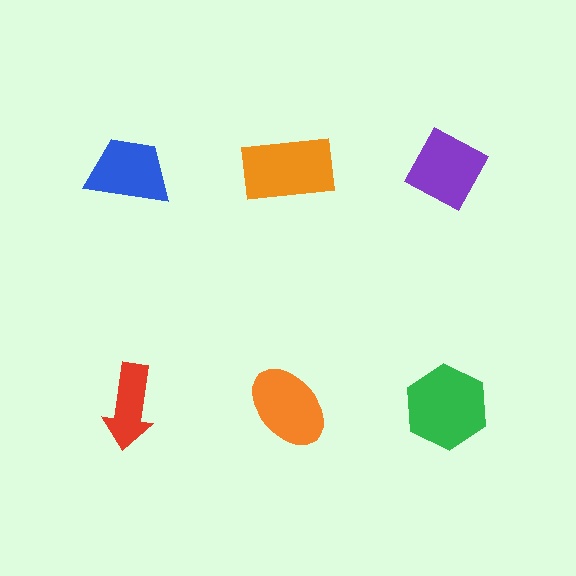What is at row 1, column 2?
An orange rectangle.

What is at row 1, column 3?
A purple diamond.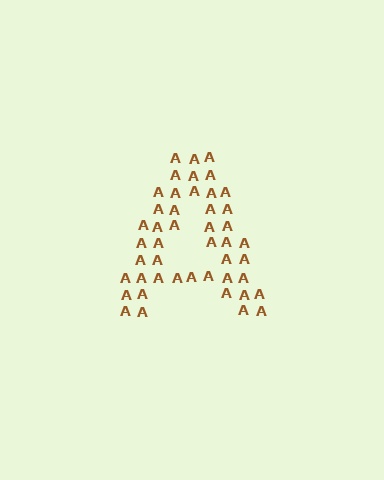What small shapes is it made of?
It is made of small letter A's.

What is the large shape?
The large shape is the letter A.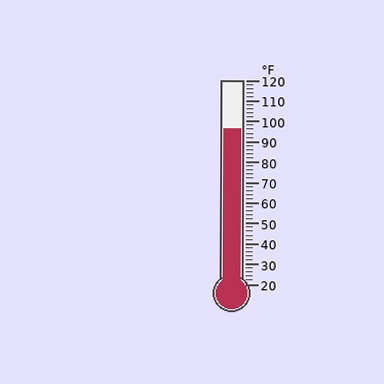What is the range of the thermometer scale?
The thermometer scale ranges from 20°F to 120°F.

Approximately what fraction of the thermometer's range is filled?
The thermometer is filled to approximately 75% of its range.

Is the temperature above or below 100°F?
The temperature is below 100°F.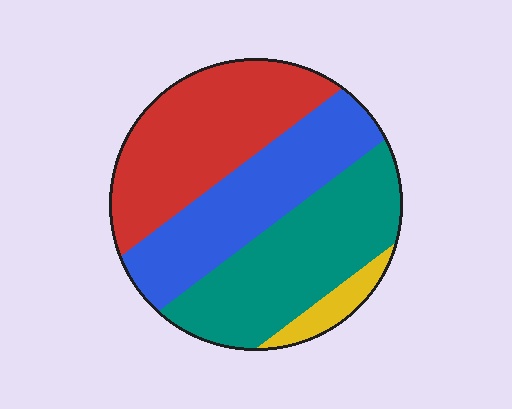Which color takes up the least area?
Yellow, at roughly 5%.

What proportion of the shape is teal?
Teal covers roughly 35% of the shape.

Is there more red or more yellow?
Red.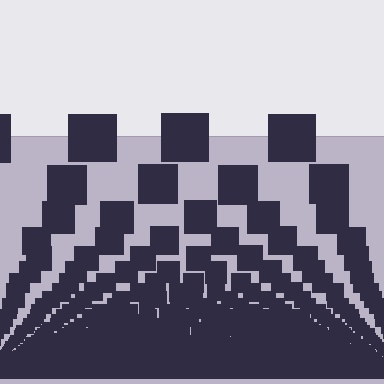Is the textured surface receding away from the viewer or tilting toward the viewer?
The surface appears to tilt toward the viewer. Texture elements get larger and sparser toward the top.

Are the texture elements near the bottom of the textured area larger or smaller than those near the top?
Smaller. The gradient is inverted — elements near the bottom are smaller and denser.